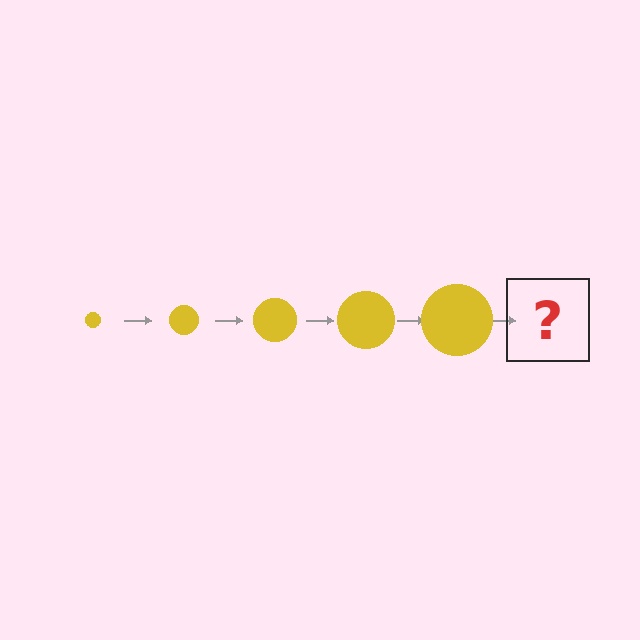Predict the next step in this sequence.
The next step is a yellow circle, larger than the previous one.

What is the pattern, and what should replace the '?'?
The pattern is that the circle gets progressively larger each step. The '?' should be a yellow circle, larger than the previous one.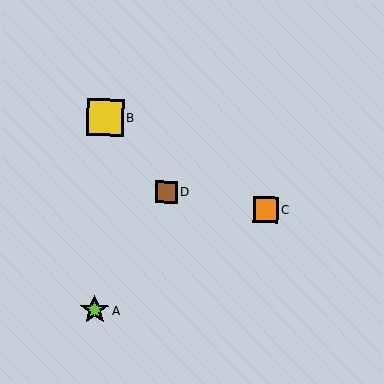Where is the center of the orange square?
The center of the orange square is at (265, 210).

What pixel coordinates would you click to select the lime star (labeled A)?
Click at (95, 310) to select the lime star A.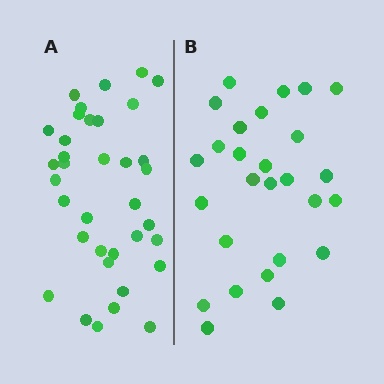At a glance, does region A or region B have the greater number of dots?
Region A (the left region) has more dots.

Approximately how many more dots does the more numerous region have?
Region A has roughly 8 or so more dots than region B.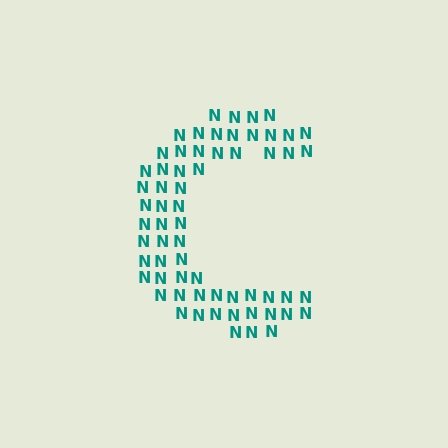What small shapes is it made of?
It is made of small letter N's.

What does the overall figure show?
The overall figure shows the letter C.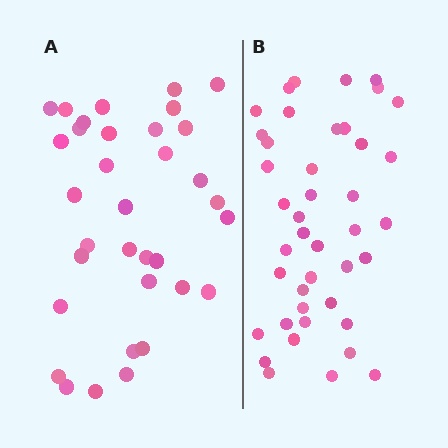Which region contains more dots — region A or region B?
Region B (the right region) has more dots.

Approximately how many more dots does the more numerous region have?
Region B has roughly 8 or so more dots than region A.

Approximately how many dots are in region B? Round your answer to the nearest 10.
About 40 dots. (The exact count is 42, which rounds to 40.)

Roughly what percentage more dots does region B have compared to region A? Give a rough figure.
About 25% more.